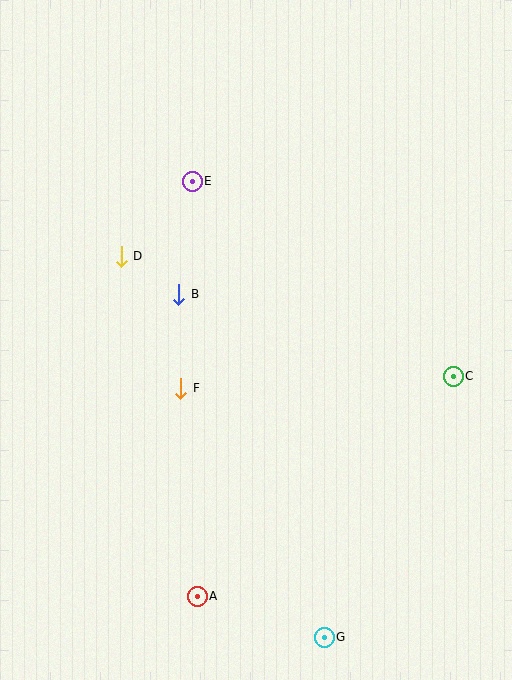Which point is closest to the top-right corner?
Point E is closest to the top-right corner.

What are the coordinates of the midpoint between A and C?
The midpoint between A and C is at (325, 486).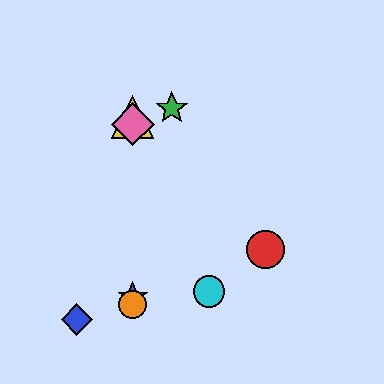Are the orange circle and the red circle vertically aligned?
No, the orange circle is at x≈133 and the red circle is at x≈265.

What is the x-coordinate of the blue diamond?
The blue diamond is at x≈77.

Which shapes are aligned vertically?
The yellow triangle, the purple star, the orange circle, the pink diamond are aligned vertically.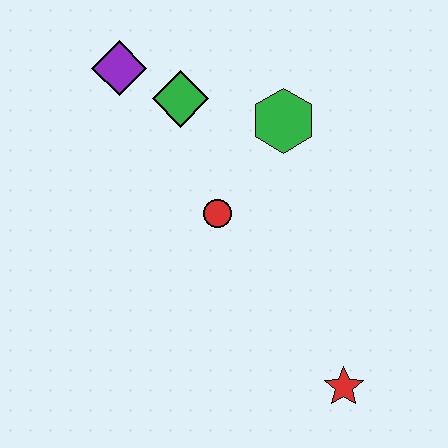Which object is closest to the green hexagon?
The green diamond is closest to the green hexagon.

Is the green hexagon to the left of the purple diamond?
No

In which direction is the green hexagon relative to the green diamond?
The green hexagon is to the right of the green diamond.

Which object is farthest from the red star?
The purple diamond is farthest from the red star.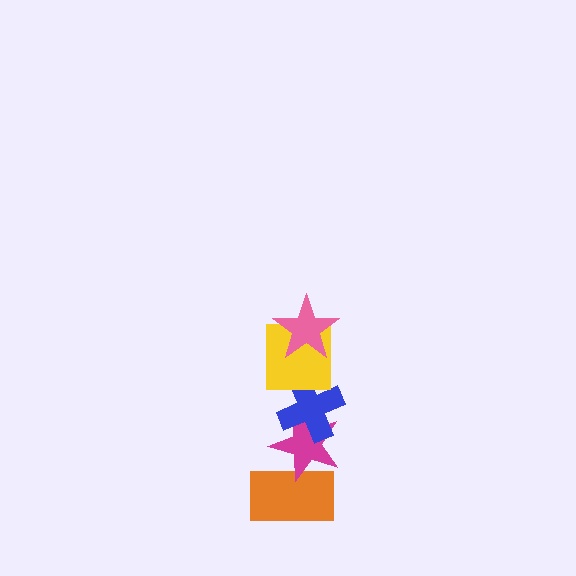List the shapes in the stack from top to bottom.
From top to bottom: the pink star, the yellow square, the blue cross, the magenta star, the orange rectangle.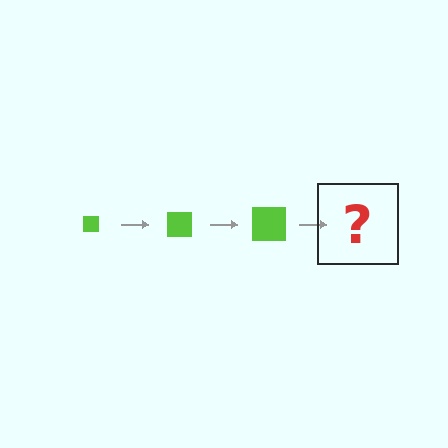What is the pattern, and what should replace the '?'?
The pattern is that the square gets progressively larger each step. The '?' should be a lime square, larger than the previous one.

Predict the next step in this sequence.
The next step is a lime square, larger than the previous one.